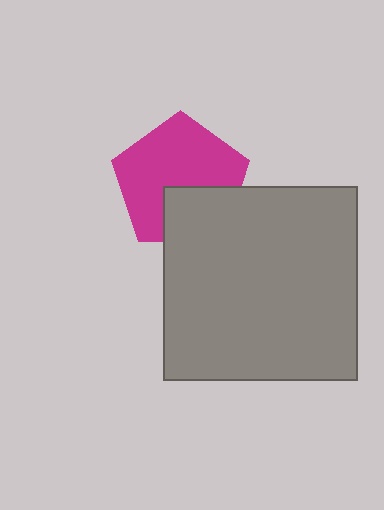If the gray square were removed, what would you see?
You would see the complete magenta pentagon.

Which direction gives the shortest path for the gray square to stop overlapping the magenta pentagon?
Moving down gives the shortest separation.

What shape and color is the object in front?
The object in front is a gray square.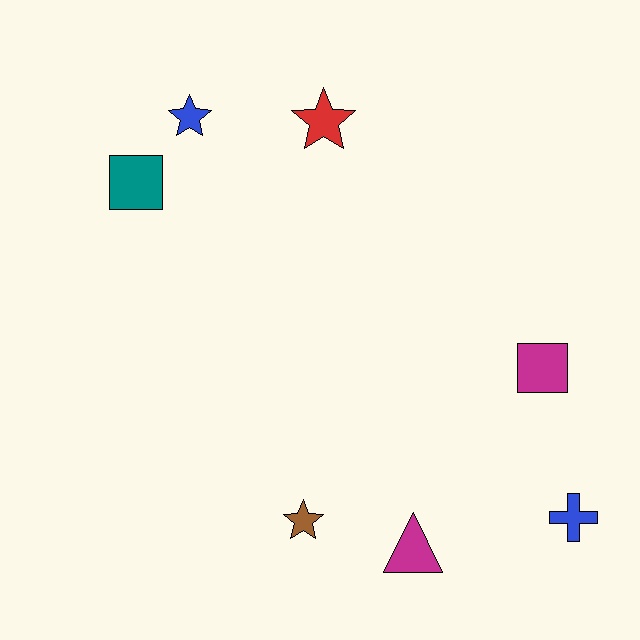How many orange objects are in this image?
There are no orange objects.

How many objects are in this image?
There are 7 objects.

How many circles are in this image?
There are no circles.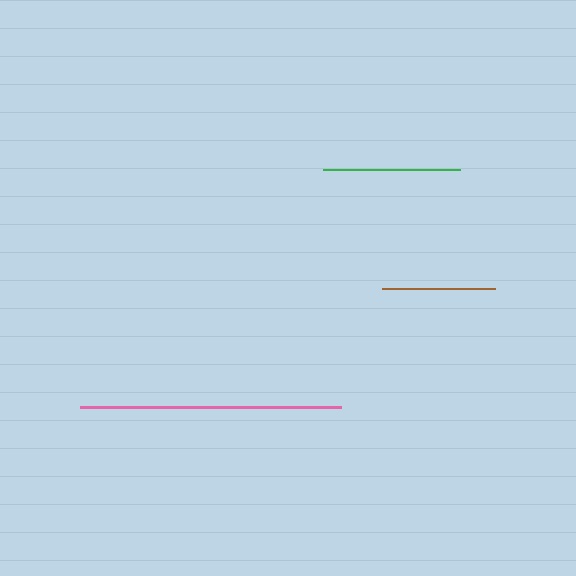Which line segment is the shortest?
The brown line is the shortest at approximately 113 pixels.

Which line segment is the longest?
The pink line is the longest at approximately 261 pixels.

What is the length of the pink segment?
The pink segment is approximately 261 pixels long.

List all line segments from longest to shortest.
From longest to shortest: pink, green, brown.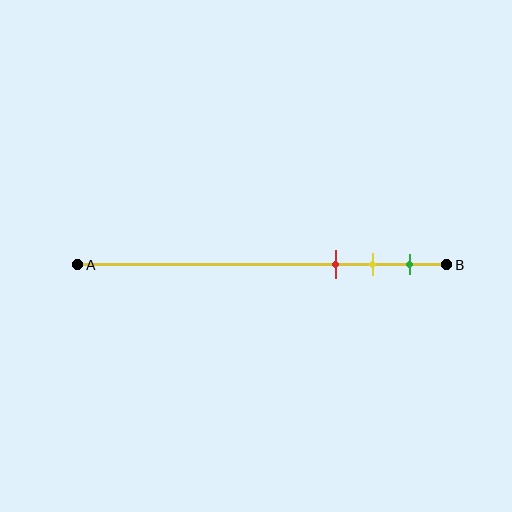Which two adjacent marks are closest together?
The yellow and green marks are the closest adjacent pair.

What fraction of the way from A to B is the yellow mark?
The yellow mark is approximately 80% (0.8) of the way from A to B.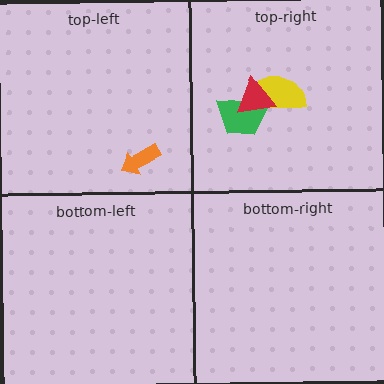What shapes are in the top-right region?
The green trapezoid, the yellow semicircle, the red triangle.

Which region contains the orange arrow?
The top-left region.